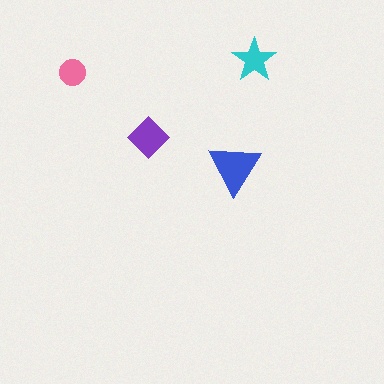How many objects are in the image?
There are 4 objects in the image.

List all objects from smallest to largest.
The pink circle, the cyan star, the purple diamond, the blue triangle.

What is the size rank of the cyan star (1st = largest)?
3rd.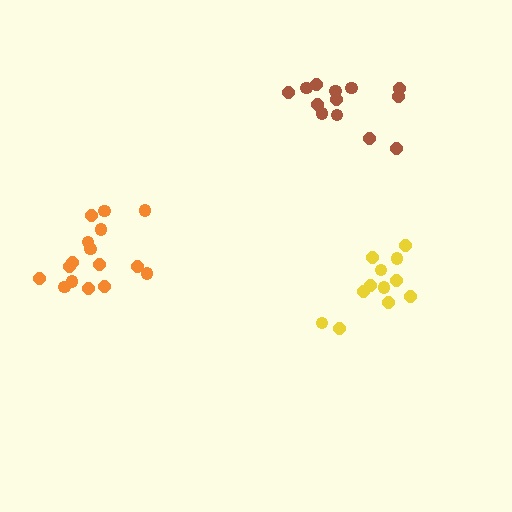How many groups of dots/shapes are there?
There are 3 groups.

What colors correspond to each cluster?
The clusters are colored: yellow, orange, brown.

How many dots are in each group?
Group 1: 12 dots, Group 2: 16 dots, Group 3: 13 dots (41 total).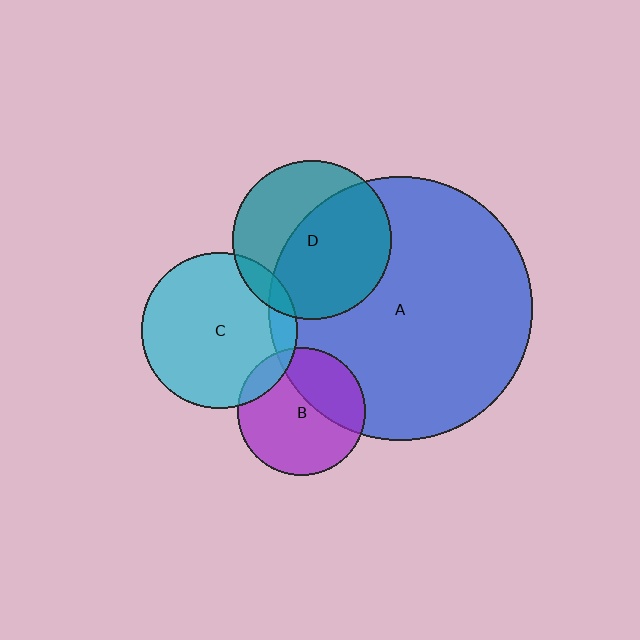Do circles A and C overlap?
Yes.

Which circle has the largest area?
Circle A (blue).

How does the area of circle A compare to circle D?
Approximately 2.7 times.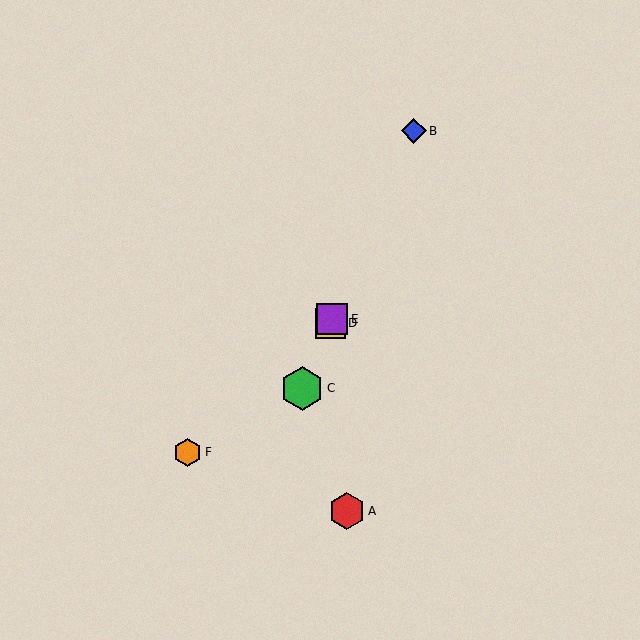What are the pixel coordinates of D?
Object D is at (330, 323).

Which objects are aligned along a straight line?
Objects B, C, D, E are aligned along a straight line.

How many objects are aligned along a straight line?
4 objects (B, C, D, E) are aligned along a straight line.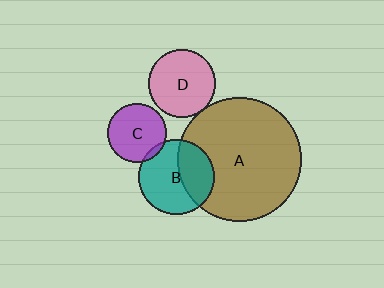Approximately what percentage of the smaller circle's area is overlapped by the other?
Approximately 5%.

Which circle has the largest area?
Circle A (brown).